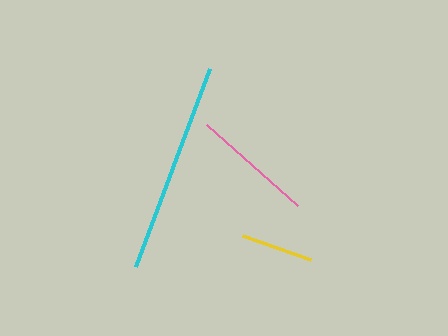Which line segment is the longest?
The cyan line is the longest at approximately 211 pixels.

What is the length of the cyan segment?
The cyan segment is approximately 211 pixels long.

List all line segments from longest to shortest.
From longest to shortest: cyan, pink, yellow.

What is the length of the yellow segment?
The yellow segment is approximately 73 pixels long.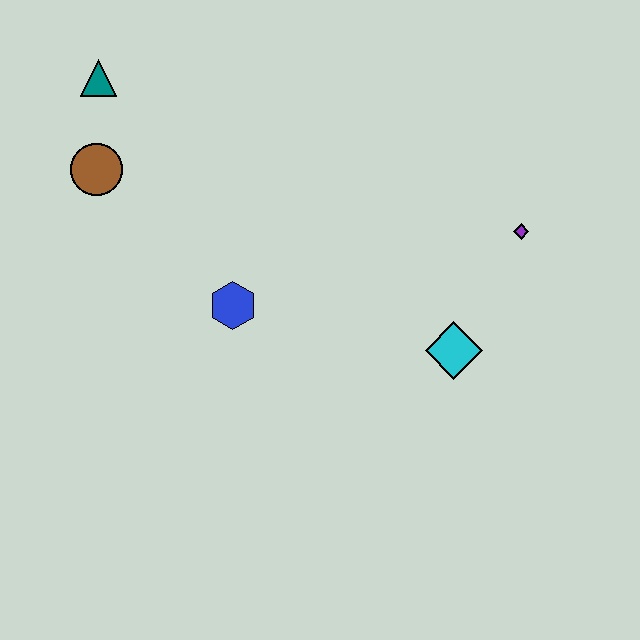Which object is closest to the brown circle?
The teal triangle is closest to the brown circle.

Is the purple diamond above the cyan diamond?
Yes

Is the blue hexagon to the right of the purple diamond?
No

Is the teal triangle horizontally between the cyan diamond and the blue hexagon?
No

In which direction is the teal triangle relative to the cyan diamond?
The teal triangle is to the left of the cyan diamond.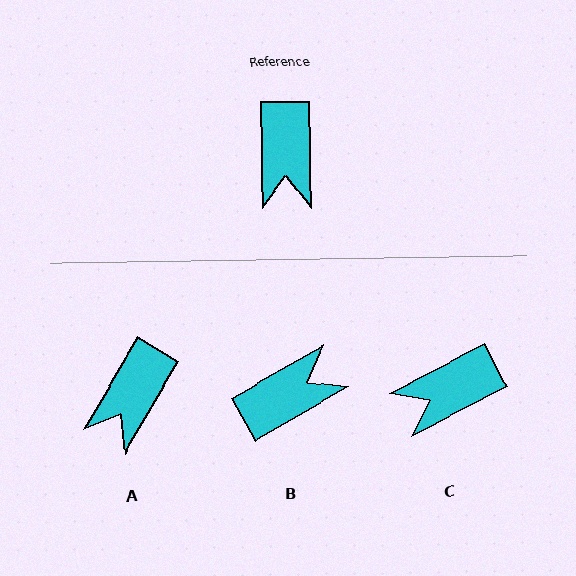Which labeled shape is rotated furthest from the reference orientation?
B, about 119 degrees away.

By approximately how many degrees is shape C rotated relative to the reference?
Approximately 63 degrees clockwise.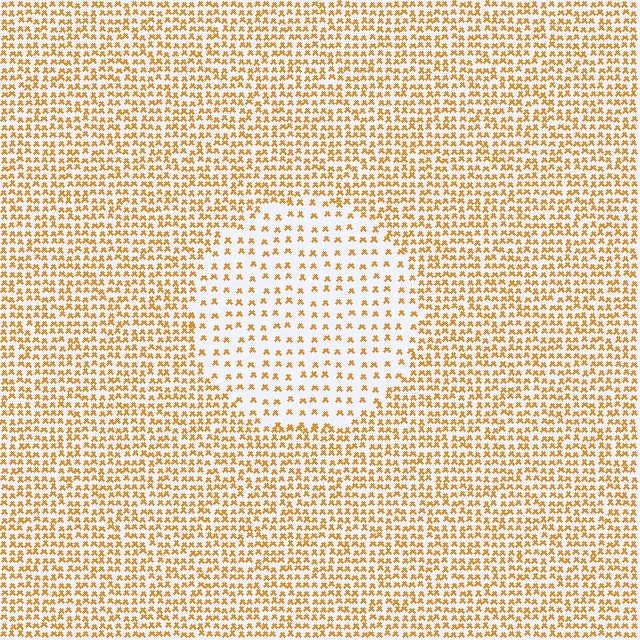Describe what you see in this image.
The image contains small orange elements arranged at two different densities. A circle-shaped region is visible where the elements are less densely packed than the surrounding area.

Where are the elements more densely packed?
The elements are more densely packed outside the circle boundary.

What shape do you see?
I see a circle.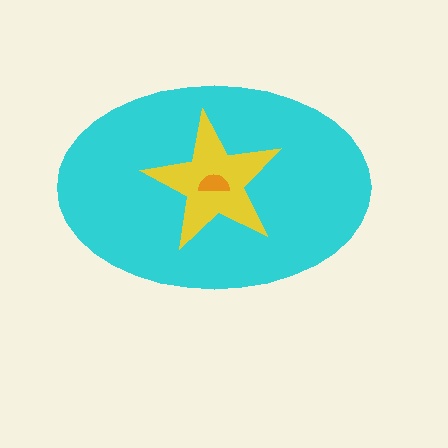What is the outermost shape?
The cyan ellipse.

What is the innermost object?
The orange semicircle.